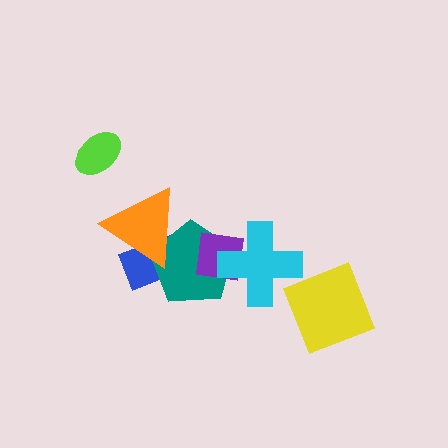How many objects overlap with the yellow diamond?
1 object overlaps with the yellow diamond.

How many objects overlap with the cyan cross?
3 objects overlap with the cyan cross.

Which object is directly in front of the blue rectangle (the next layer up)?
The teal pentagon is directly in front of the blue rectangle.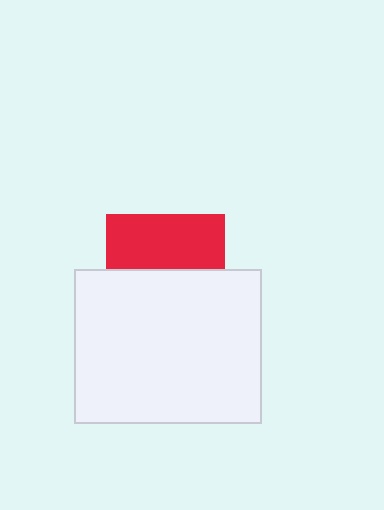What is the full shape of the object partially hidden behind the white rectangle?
The partially hidden object is a red square.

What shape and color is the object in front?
The object in front is a white rectangle.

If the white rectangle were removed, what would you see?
You would see the complete red square.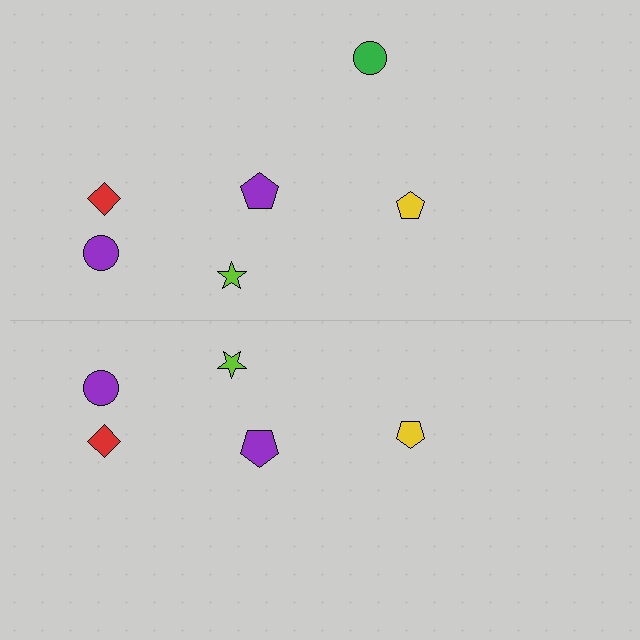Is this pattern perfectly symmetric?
No, the pattern is not perfectly symmetric. A green circle is missing from the bottom side.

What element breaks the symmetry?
A green circle is missing from the bottom side.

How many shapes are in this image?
There are 11 shapes in this image.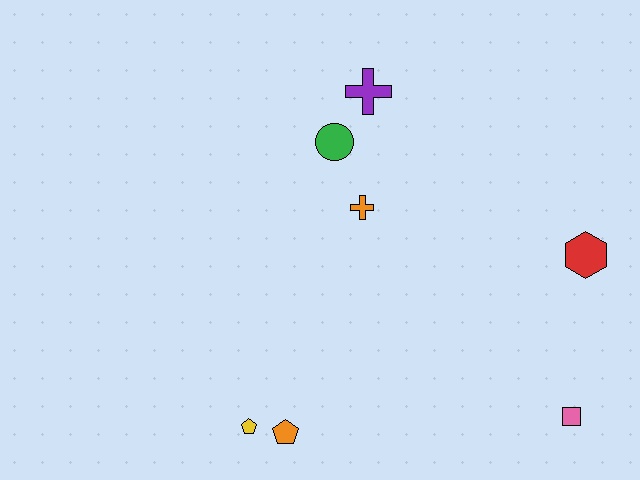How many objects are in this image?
There are 7 objects.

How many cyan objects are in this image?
There are no cyan objects.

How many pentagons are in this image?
There are 2 pentagons.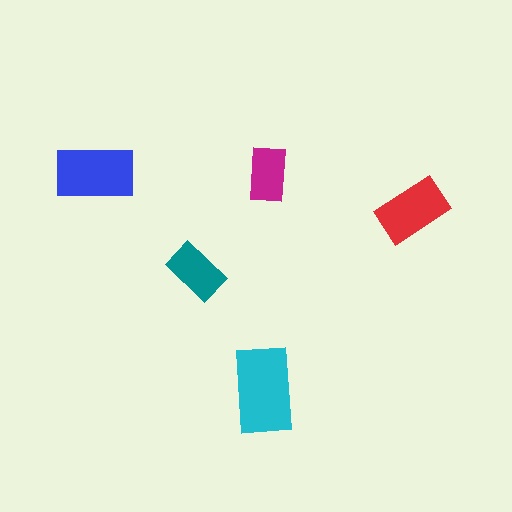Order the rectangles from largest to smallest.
the cyan one, the blue one, the red one, the teal one, the magenta one.